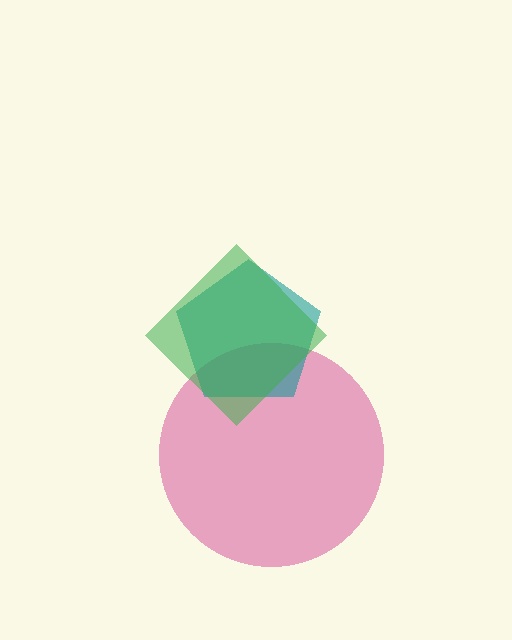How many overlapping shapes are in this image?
There are 3 overlapping shapes in the image.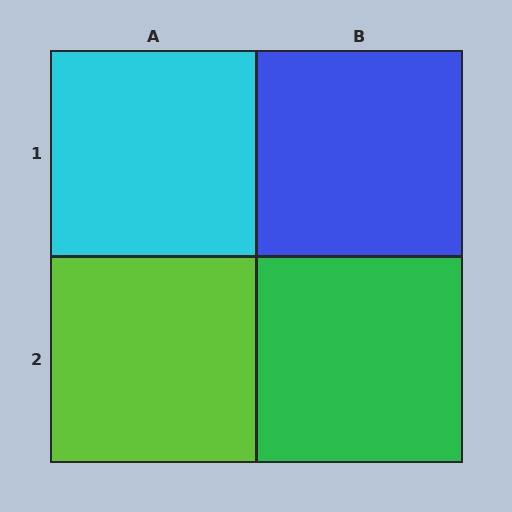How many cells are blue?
1 cell is blue.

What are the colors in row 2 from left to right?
Lime, green.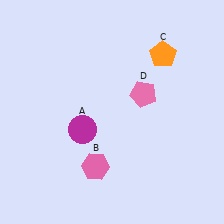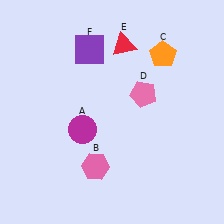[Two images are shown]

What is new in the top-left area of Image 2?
A purple square (F) was added in the top-left area of Image 2.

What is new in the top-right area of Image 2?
A red triangle (E) was added in the top-right area of Image 2.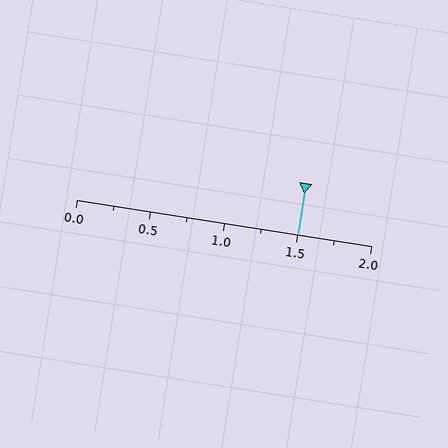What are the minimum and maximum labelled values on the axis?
The axis runs from 0.0 to 2.0.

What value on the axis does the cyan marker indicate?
The marker indicates approximately 1.5.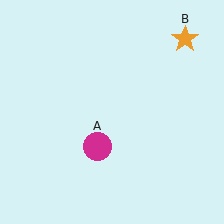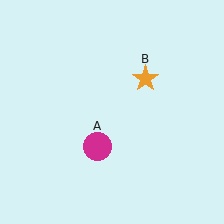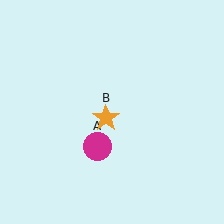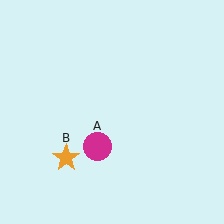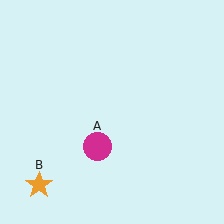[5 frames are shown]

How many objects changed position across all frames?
1 object changed position: orange star (object B).